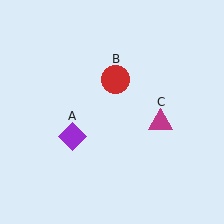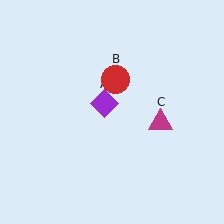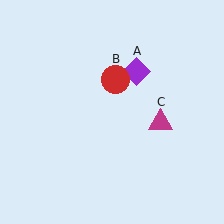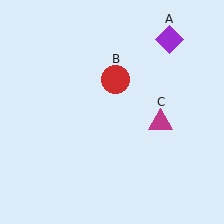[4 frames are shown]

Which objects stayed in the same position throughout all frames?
Red circle (object B) and magenta triangle (object C) remained stationary.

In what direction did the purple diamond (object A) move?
The purple diamond (object A) moved up and to the right.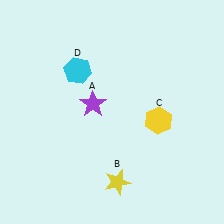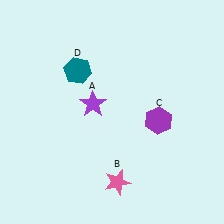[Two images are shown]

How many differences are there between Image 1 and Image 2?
There are 3 differences between the two images.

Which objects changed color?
B changed from yellow to pink. C changed from yellow to purple. D changed from cyan to teal.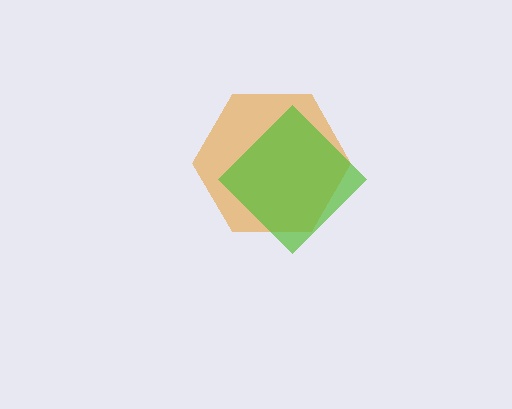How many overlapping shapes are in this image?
There are 2 overlapping shapes in the image.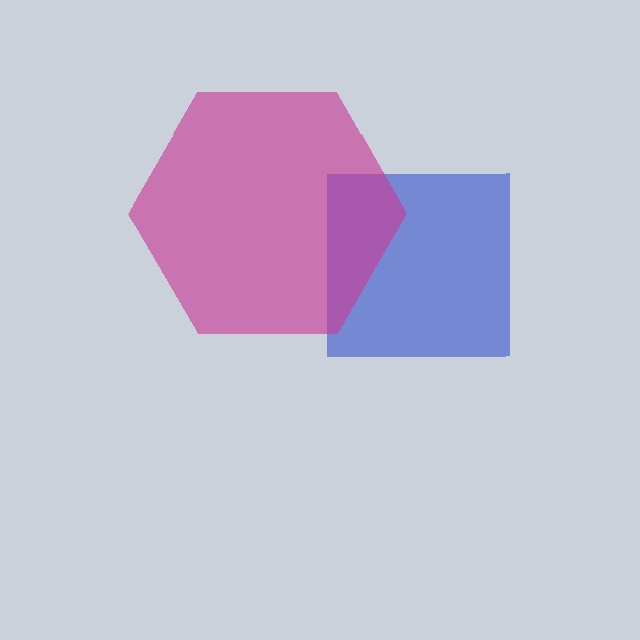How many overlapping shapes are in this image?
There are 2 overlapping shapes in the image.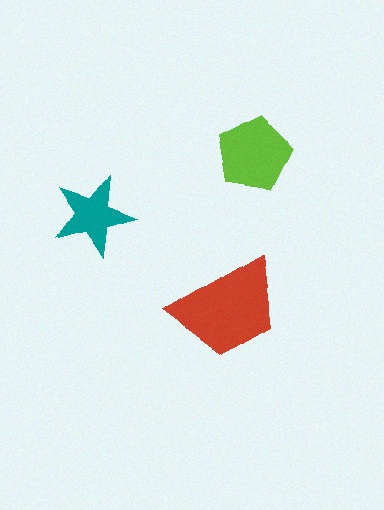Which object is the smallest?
The teal star.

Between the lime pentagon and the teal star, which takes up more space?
The lime pentagon.